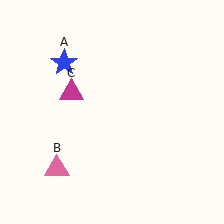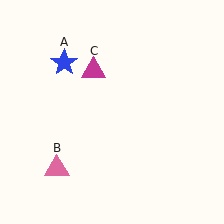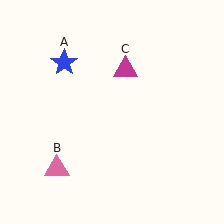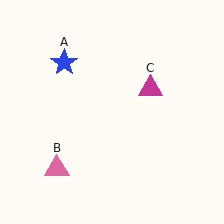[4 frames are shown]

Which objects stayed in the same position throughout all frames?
Blue star (object A) and pink triangle (object B) remained stationary.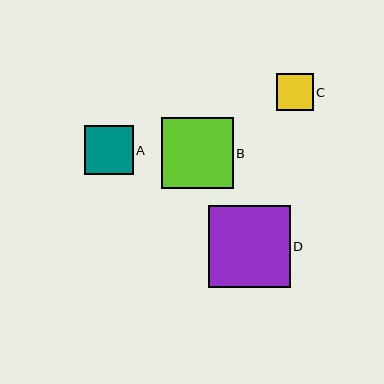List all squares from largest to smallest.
From largest to smallest: D, B, A, C.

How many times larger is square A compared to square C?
Square A is approximately 1.3 times the size of square C.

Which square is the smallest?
Square C is the smallest with a size of approximately 37 pixels.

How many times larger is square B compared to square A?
Square B is approximately 1.5 times the size of square A.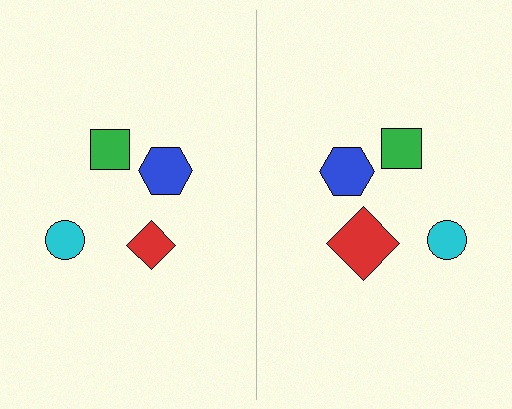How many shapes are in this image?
There are 8 shapes in this image.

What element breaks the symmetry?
The red diamond on the right side has a different size than its mirror counterpart.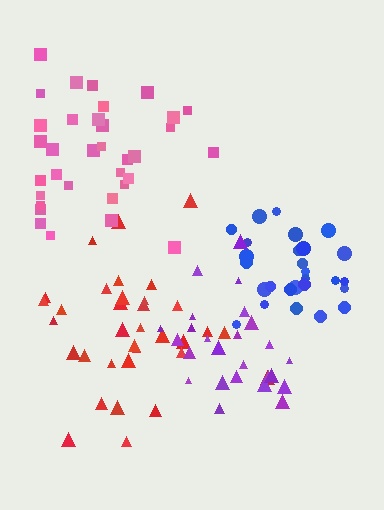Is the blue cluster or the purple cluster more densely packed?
Blue.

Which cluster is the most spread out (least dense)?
Pink.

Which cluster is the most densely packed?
Blue.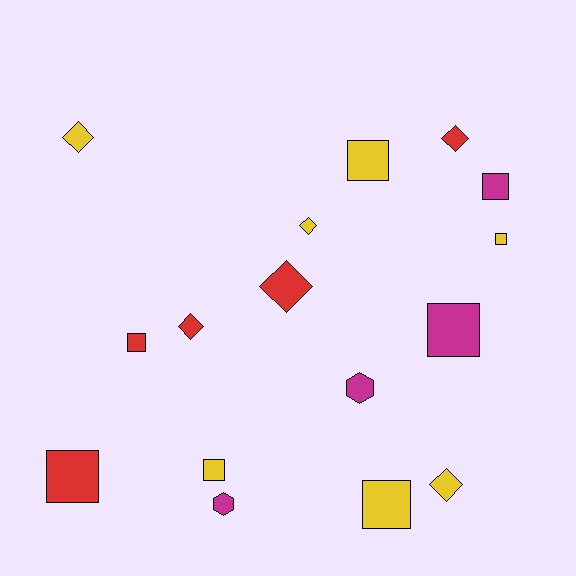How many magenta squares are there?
There are 2 magenta squares.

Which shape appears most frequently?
Square, with 8 objects.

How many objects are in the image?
There are 16 objects.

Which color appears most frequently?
Yellow, with 7 objects.